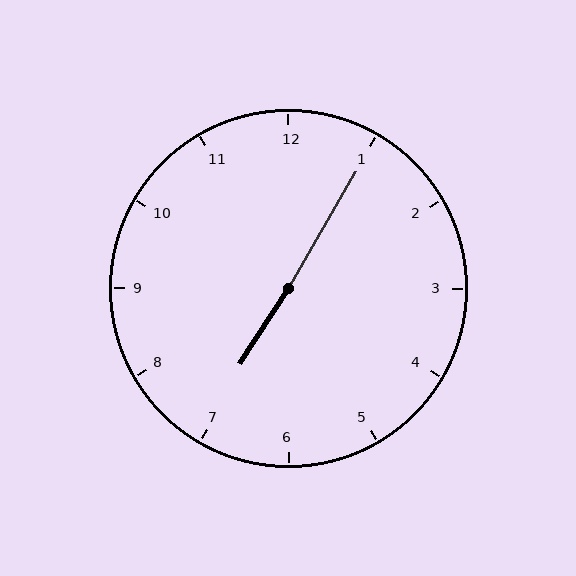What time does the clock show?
7:05.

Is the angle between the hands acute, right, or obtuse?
It is obtuse.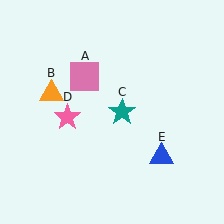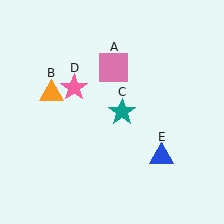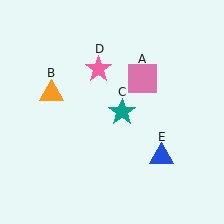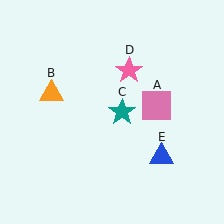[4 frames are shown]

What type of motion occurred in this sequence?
The pink square (object A), pink star (object D) rotated clockwise around the center of the scene.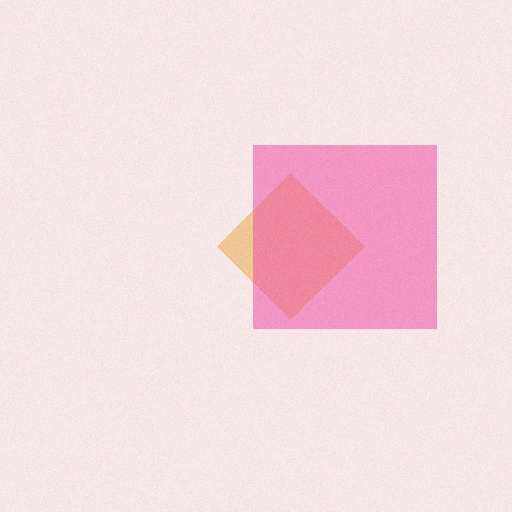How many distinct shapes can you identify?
There are 2 distinct shapes: an orange diamond, a pink square.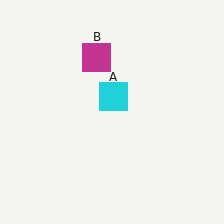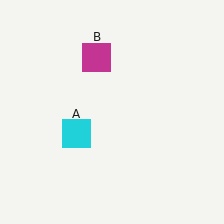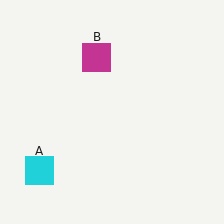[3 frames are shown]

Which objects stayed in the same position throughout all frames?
Magenta square (object B) remained stationary.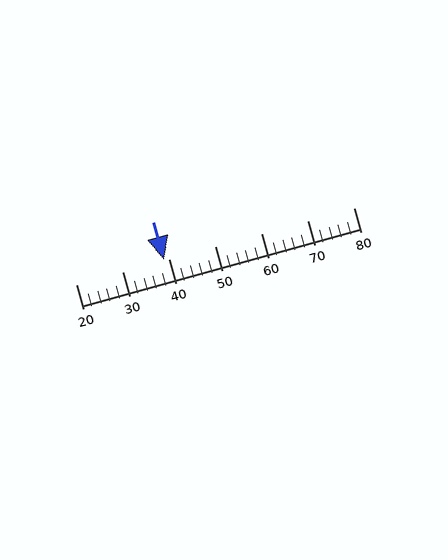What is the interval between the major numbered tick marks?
The major tick marks are spaced 10 units apart.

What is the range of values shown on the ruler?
The ruler shows values from 20 to 80.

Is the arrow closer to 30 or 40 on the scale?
The arrow is closer to 40.